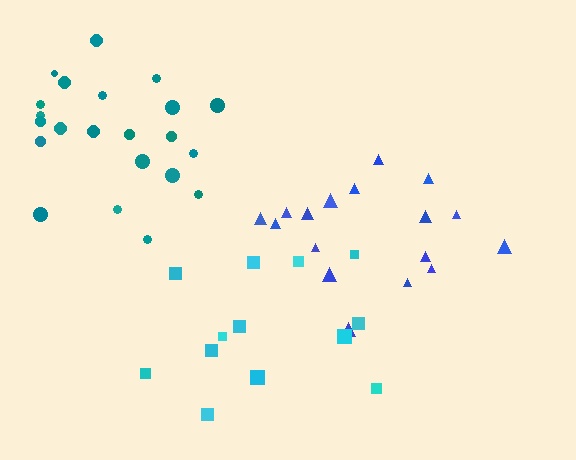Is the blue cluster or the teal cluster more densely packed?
Teal.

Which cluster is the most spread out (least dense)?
Cyan.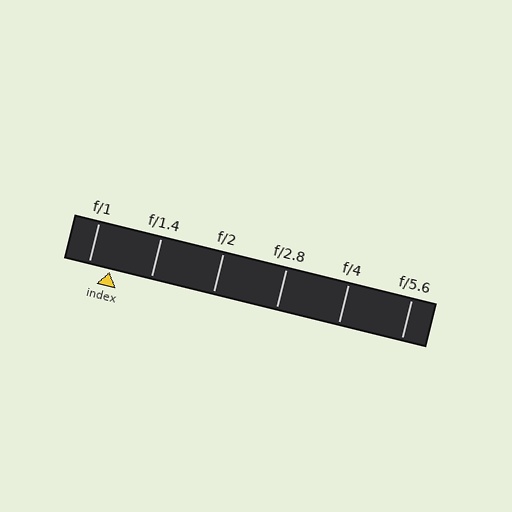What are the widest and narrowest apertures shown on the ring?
The widest aperture shown is f/1 and the narrowest is f/5.6.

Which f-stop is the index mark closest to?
The index mark is closest to f/1.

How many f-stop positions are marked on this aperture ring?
There are 6 f-stop positions marked.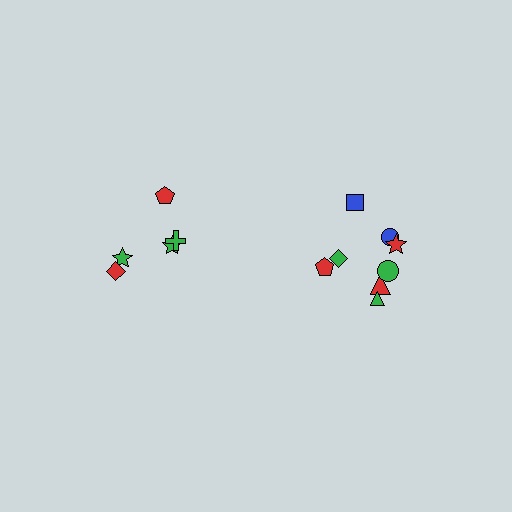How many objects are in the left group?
There are 5 objects.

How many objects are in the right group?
There are 8 objects.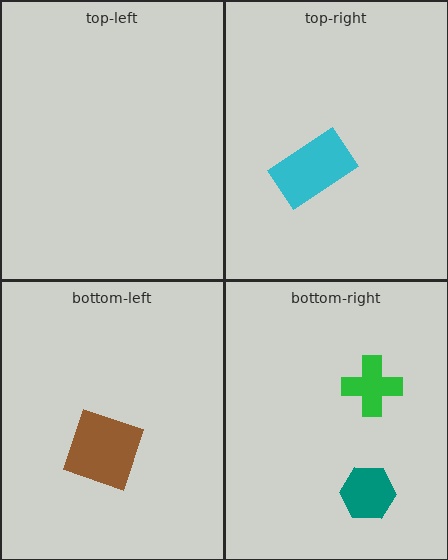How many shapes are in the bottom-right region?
2.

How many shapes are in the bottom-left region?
1.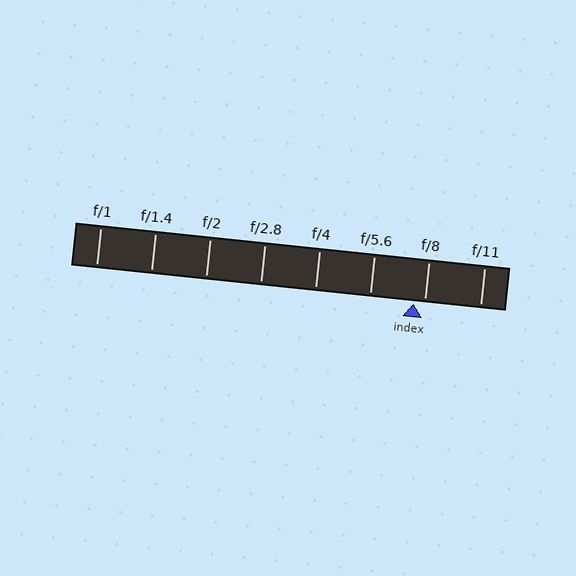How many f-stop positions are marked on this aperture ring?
There are 8 f-stop positions marked.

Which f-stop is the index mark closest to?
The index mark is closest to f/8.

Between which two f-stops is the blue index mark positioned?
The index mark is between f/5.6 and f/8.